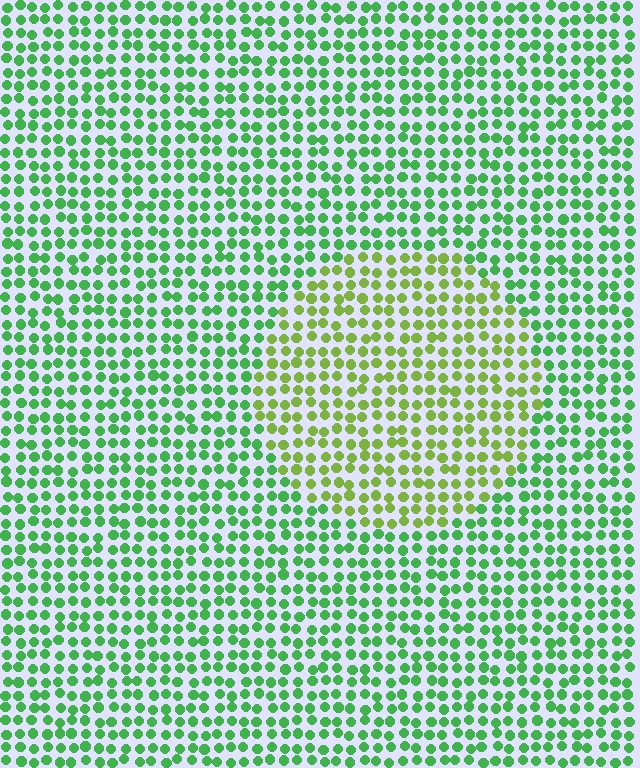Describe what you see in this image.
The image is filled with small green elements in a uniform arrangement. A circle-shaped region is visible where the elements are tinted to a slightly different hue, forming a subtle color boundary.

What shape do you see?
I see a circle.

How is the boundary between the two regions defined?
The boundary is defined purely by a slight shift in hue (about 38 degrees). Spacing, size, and orientation are identical on both sides.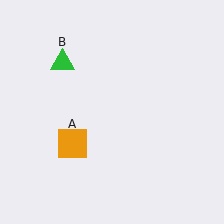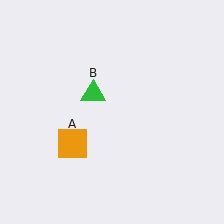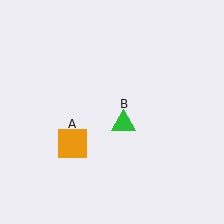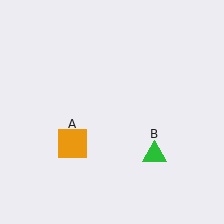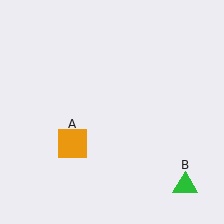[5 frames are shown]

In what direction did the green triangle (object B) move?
The green triangle (object B) moved down and to the right.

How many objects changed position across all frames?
1 object changed position: green triangle (object B).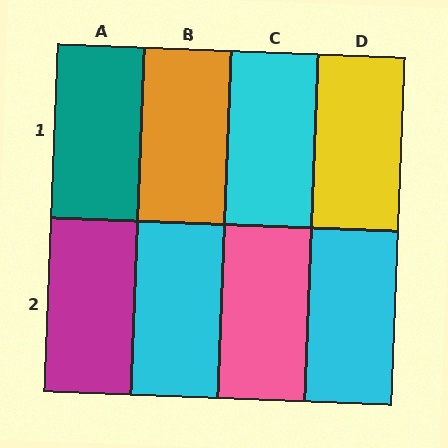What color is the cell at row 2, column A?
Magenta.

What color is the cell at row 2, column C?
Pink.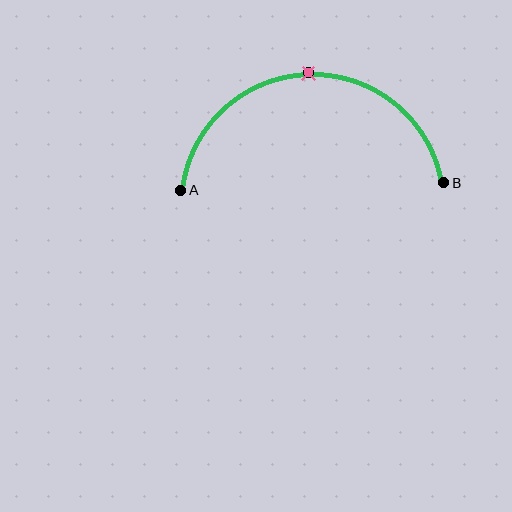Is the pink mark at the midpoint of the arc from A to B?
Yes. The pink mark lies on the arc at equal arc-length from both A and B — it is the arc midpoint.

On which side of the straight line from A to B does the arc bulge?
The arc bulges above the straight line connecting A and B.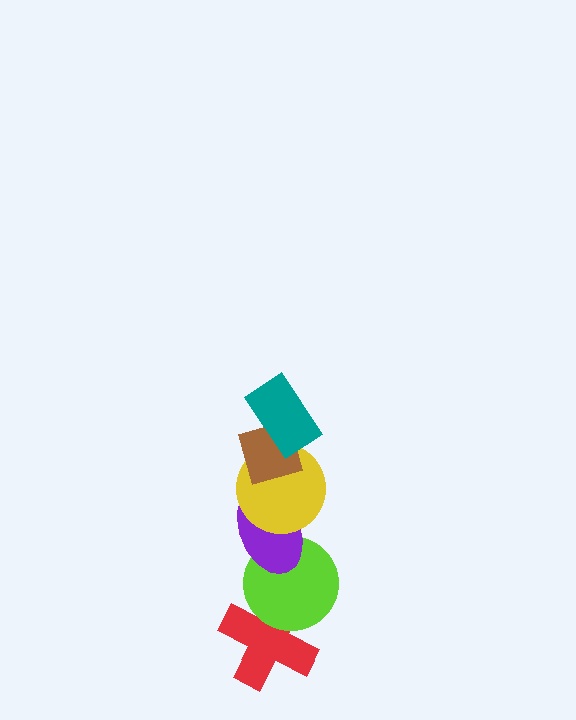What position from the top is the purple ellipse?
The purple ellipse is 4th from the top.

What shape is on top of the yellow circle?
The brown diamond is on top of the yellow circle.